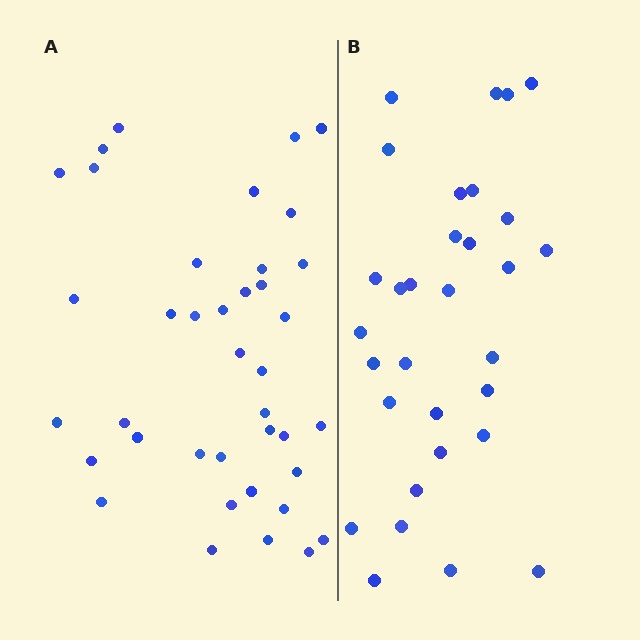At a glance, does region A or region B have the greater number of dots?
Region A (the left region) has more dots.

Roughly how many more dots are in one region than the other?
Region A has roughly 8 or so more dots than region B.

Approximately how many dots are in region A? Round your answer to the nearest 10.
About 40 dots. (The exact count is 39, which rounds to 40.)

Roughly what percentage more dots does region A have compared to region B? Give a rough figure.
About 25% more.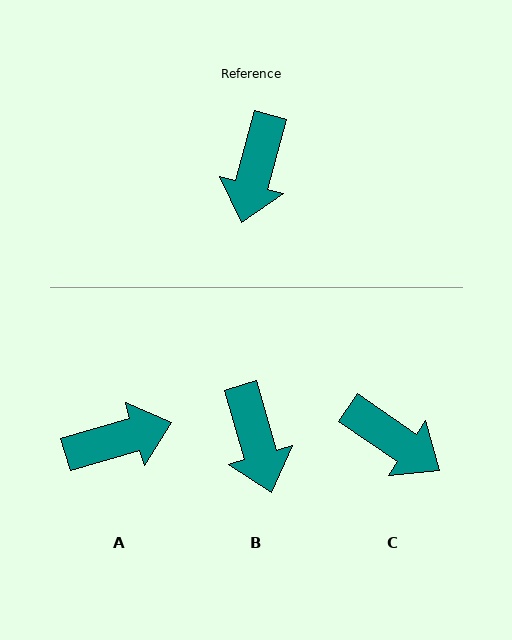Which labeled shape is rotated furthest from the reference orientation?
A, about 122 degrees away.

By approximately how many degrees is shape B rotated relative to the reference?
Approximately 31 degrees counter-clockwise.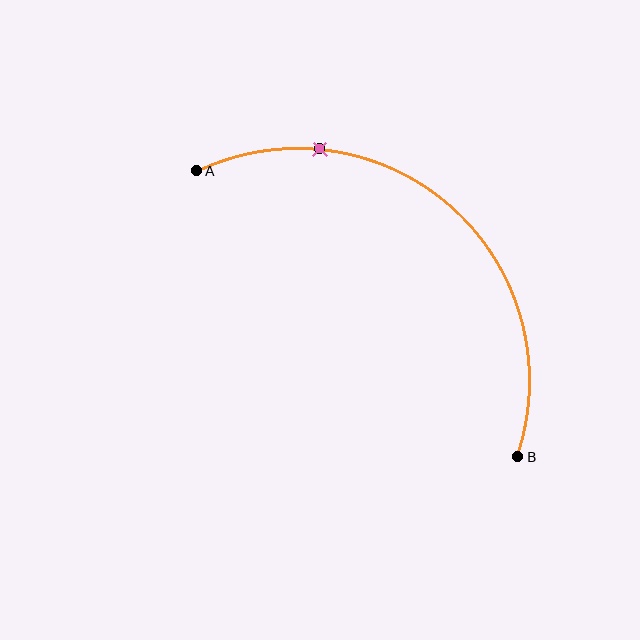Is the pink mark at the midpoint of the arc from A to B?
No. The pink mark lies on the arc but is closer to endpoint A. The arc midpoint would be at the point on the curve equidistant along the arc from both A and B.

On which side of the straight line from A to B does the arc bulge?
The arc bulges above and to the right of the straight line connecting A and B.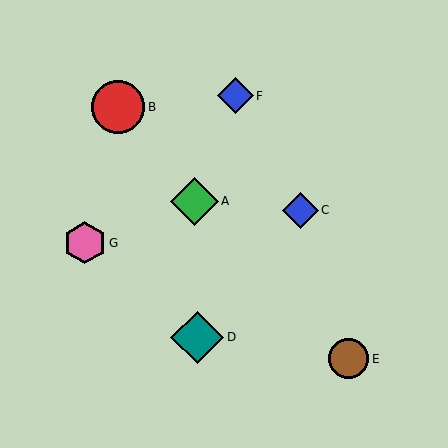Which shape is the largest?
The red circle (labeled B) is the largest.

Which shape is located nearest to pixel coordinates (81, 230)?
The pink hexagon (labeled G) at (85, 243) is nearest to that location.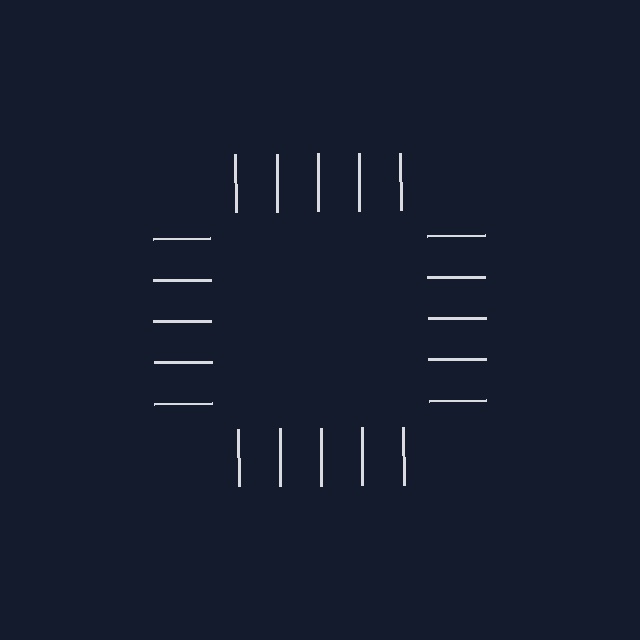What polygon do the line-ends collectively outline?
An illusory square — the line segments terminate on its edges but no continuous stroke is drawn.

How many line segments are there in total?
20 — 5 along each of the 4 edges.